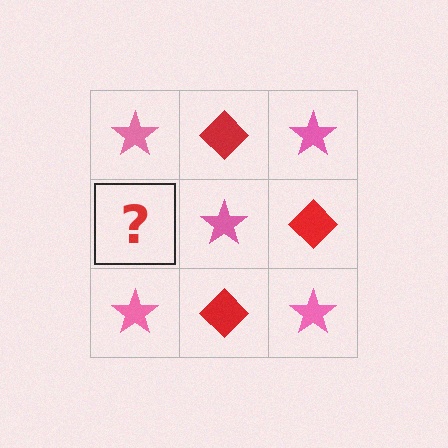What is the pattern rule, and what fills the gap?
The rule is that it alternates pink star and red diamond in a checkerboard pattern. The gap should be filled with a red diamond.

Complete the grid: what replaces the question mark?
The question mark should be replaced with a red diamond.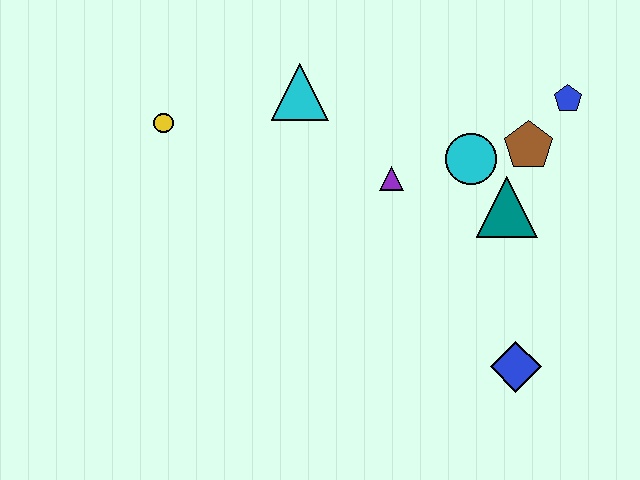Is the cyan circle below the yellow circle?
Yes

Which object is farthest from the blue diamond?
The yellow circle is farthest from the blue diamond.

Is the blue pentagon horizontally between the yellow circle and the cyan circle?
No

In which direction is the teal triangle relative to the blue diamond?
The teal triangle is above the blue diamond.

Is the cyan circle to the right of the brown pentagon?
No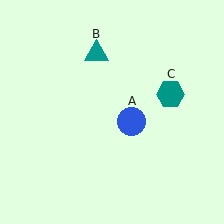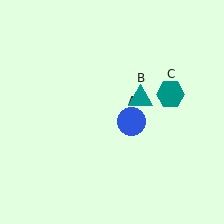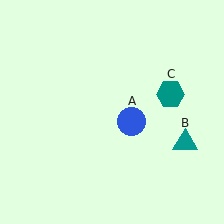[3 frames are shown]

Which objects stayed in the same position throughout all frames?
Blue circle (object A) and teal hexagon (object C) remained stationary.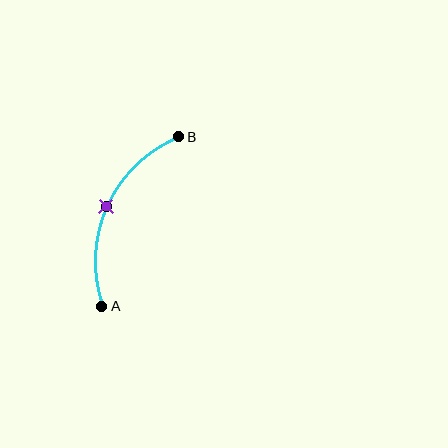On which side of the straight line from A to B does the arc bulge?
The arc bulges to the left of the straight line connecting A and B.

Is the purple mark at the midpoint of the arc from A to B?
Yes. The purple mark lies on the arc at equal arc-length from both A and B — it is the arc midpoint.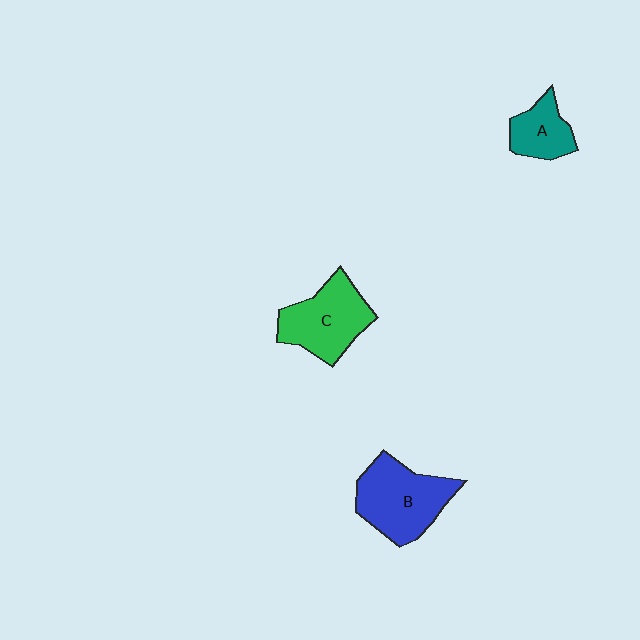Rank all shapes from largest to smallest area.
From largest to smallest: B (blue), C (green), A (teal).